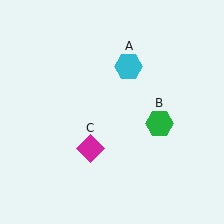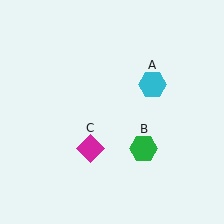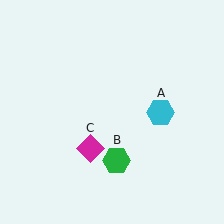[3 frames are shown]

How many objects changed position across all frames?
2 objects changed position: cyan hexagon (object A), green hexagon (object B).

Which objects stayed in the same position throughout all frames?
Magenta diamond (object C) remained stationary.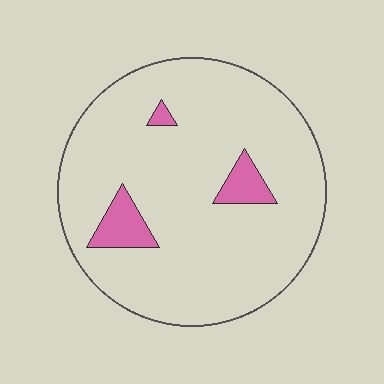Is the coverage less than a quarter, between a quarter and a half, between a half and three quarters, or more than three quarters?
Less than a quarter.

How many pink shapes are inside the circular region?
3.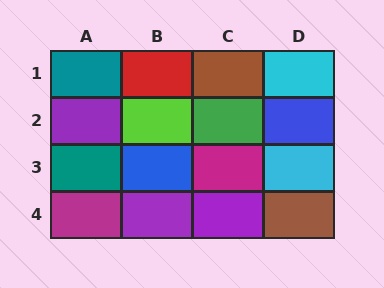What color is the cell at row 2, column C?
Green.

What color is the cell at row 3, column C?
Magenta.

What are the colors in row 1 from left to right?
Teal, red, brown, cyan.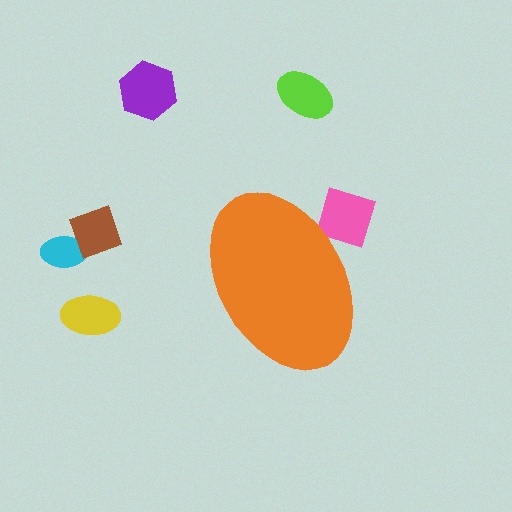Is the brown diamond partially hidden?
No, the brown diamond is fully visible.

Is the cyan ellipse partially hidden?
No, the cyan ellipse is fully visible.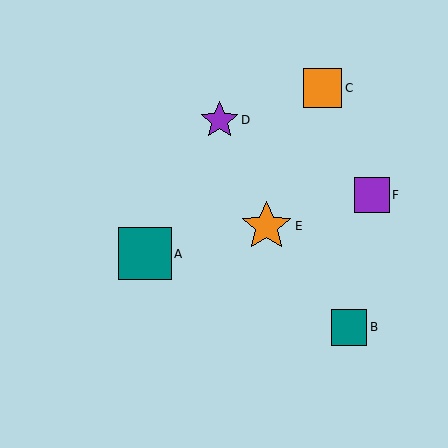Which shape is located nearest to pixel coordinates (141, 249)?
The teal square (labeled A) at (145, 254) is nearest to that location.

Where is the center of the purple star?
The center of the purple star is at (219, 120).